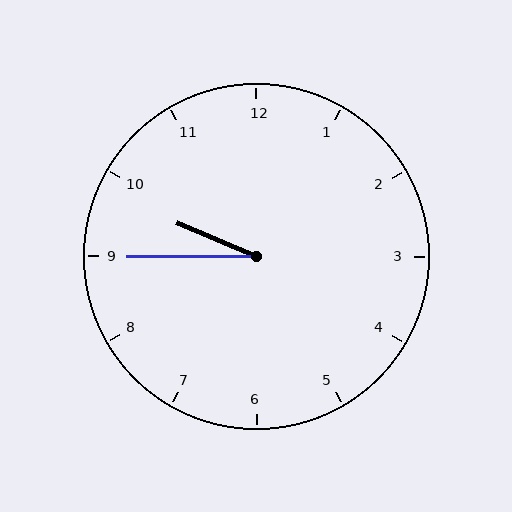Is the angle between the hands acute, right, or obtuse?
It is acute.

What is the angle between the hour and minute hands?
Approximately 22 degrees.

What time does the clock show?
9:45.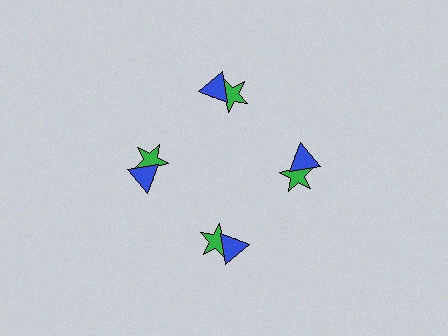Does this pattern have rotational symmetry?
Yes, this pattern has 4-fold rotational symmetry. It looks the same after rotating 90 degrees around the center.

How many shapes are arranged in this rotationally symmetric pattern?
There are 8 shapes, arranged in 4 groups of 2.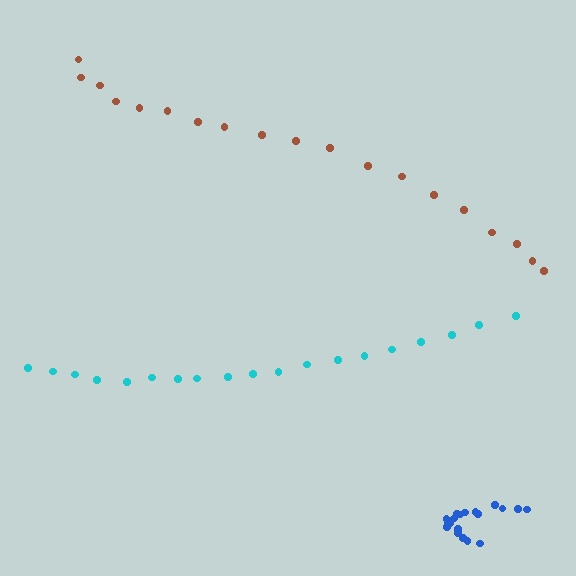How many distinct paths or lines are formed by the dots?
There are 3 distinct paths.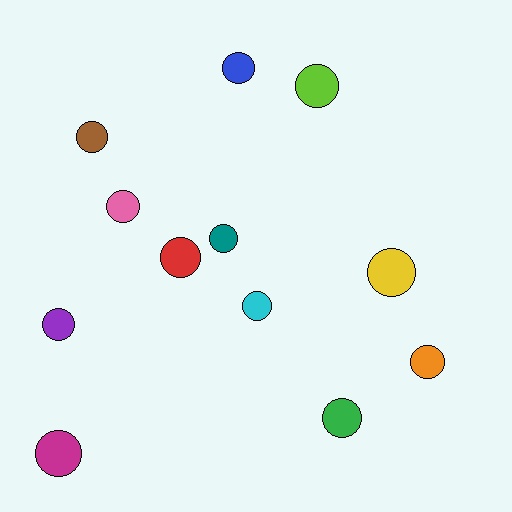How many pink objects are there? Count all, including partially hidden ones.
There is 1 pink object.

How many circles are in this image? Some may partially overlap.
There are 12 circles.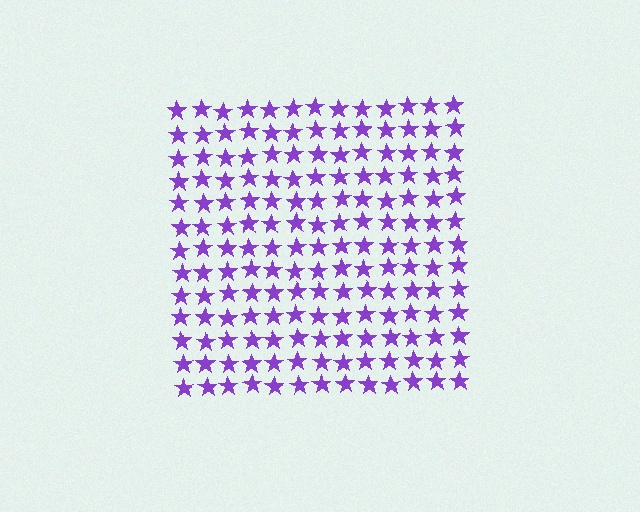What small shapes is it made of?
It is made of small stars.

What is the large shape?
The large shape is a square.